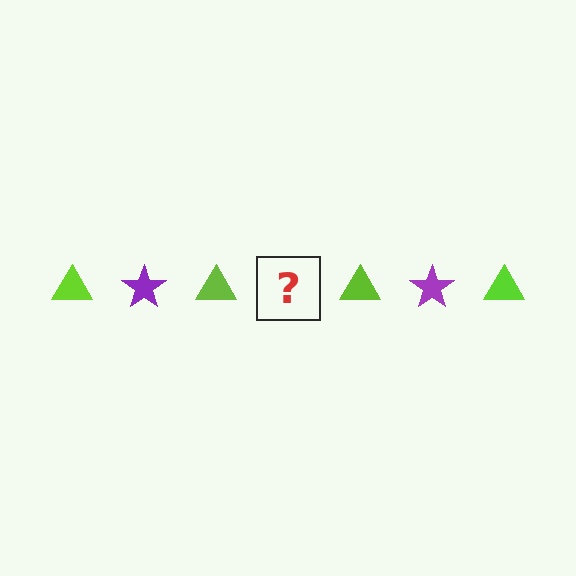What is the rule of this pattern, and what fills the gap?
The rule is that the pattern alternates between lime triangle and purple star. The gap should be filled with a purple star.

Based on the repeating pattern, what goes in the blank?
The blank should be a purple star.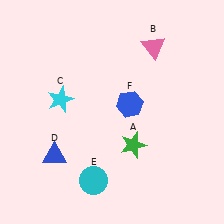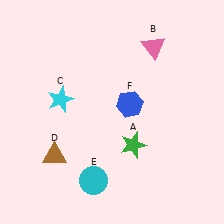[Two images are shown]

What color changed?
The triangle (D) changed from blue in Image 1 to brown in Image 2.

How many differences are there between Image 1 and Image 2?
There is 1 difference between the two images.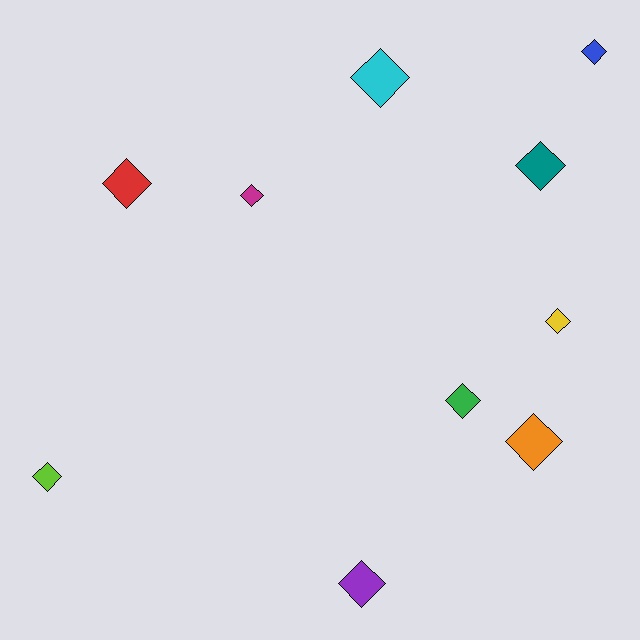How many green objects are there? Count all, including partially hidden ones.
There is 1 green object.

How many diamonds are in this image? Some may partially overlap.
There are 10 diamonds.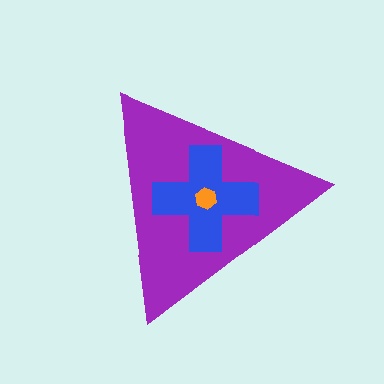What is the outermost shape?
The purple triangle.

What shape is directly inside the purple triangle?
The blue cross.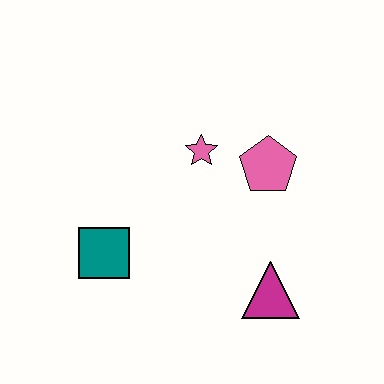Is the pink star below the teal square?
No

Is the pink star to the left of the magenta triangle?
Yes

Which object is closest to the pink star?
The pink pentagon is closest to the pink star.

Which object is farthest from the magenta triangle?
The teal square is farthest from the magenta triangle.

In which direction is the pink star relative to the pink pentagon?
The pink star is to the left of the pink pentagon.